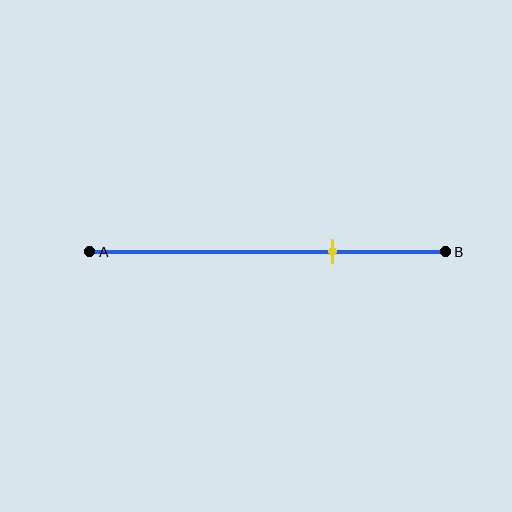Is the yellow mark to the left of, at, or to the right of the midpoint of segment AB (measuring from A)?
The yellow mark is to the right of the midpoint of segment AB.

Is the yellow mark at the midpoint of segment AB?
No, the mark is at about 70% from A, not at the 50% midpoint.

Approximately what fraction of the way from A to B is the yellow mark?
The yellow mark is approximately 70% of the way from A to B.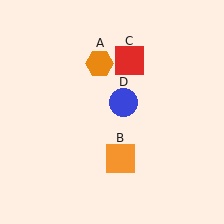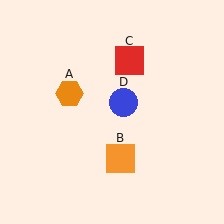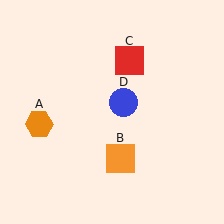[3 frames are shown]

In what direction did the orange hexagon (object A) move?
The orange hexagon (object A) moved down and to the left.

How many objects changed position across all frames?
1 object changed position: orange hexagon (object A).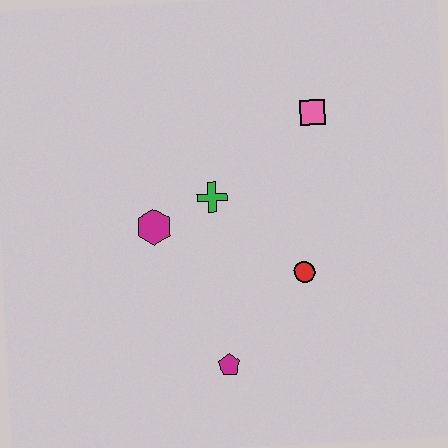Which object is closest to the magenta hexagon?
The green cross is closest to the magenta hexagon.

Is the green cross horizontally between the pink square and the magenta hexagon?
Yes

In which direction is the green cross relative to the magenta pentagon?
The green cross is above the magenta pentagon.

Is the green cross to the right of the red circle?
No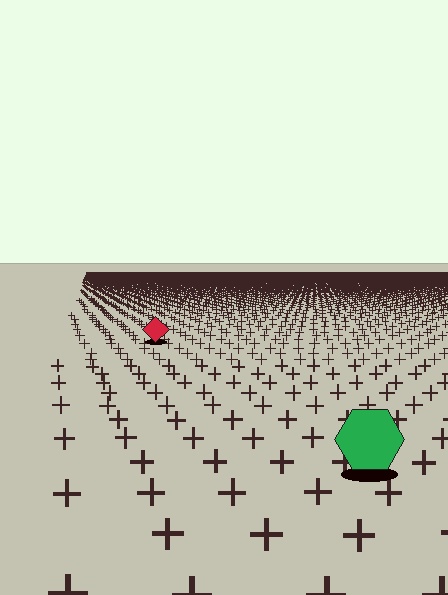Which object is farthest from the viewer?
The red diamond is farthest from the viewer. It appears smaller and the ground texture around it is denser.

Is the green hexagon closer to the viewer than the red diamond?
Yes. The green hexagon is closer — you can tell from the texture gradient: the ground texture is coarser near it.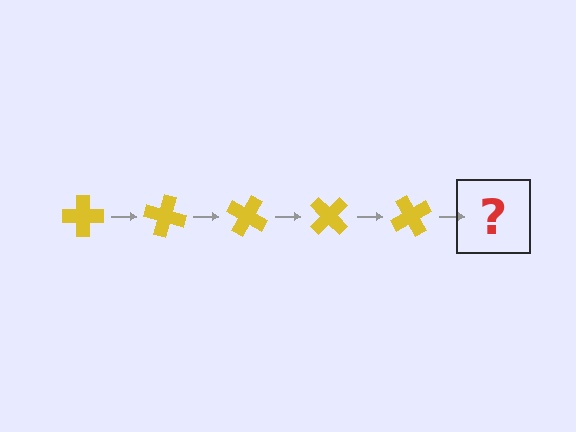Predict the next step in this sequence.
The next step is a yellow cross rotated 75 degrees.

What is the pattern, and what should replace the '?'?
The pattern is that the cross rotates 15 degrees each step. The '?' should be a yellow cross rotated 75 degrees.